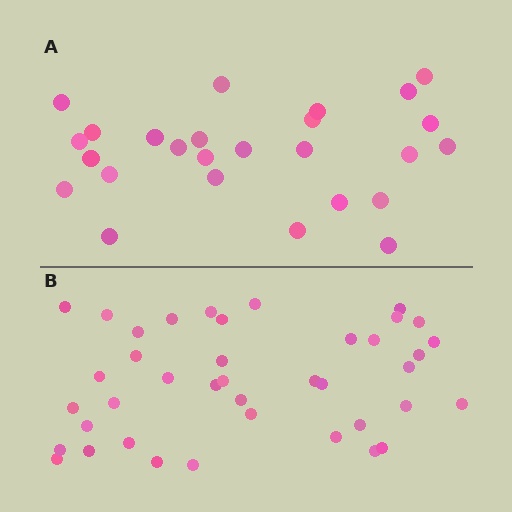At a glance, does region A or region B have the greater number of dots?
Region B (the bottom region) has more dots.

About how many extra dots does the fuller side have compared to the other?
Region B has approximately 15 more dots than region A.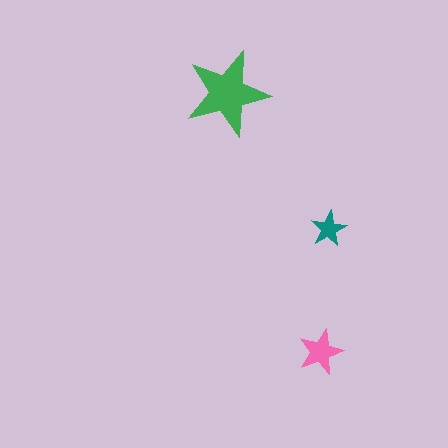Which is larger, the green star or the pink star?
The green one.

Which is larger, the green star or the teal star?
The green one.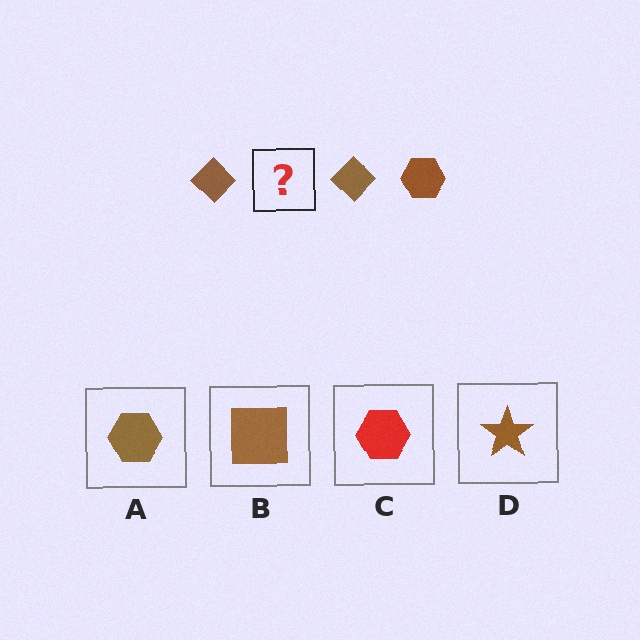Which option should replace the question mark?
Option A.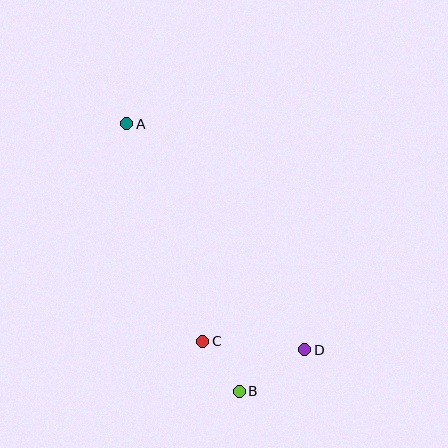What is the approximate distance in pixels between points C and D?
The distance between C and D is approximately 102 pixels.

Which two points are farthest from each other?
Points A and B are farthest from each other.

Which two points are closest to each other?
Points B and C are closest to each other.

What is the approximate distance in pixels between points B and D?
The distance between B and D is approximately 78 pixels.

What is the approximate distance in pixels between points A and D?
The distance between A and D is approximately 288 pixels.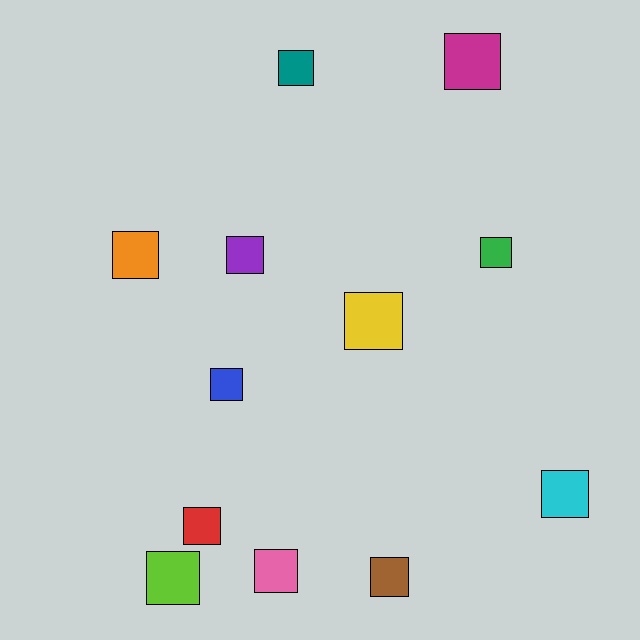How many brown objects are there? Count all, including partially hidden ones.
There is 1 brown object.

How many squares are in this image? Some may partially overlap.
There are 12 squares.